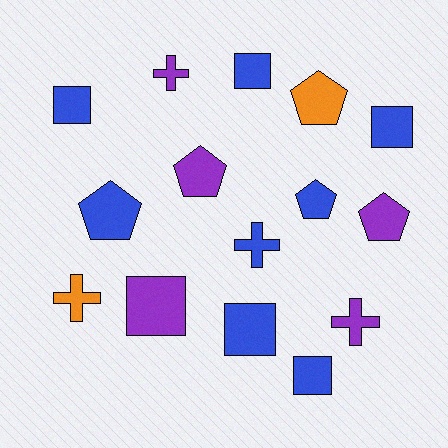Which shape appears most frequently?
Square, with 6 objects.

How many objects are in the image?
There are 15 objects.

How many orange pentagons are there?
There is 1 orange pentagon.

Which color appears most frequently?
Blue, with 8 objects.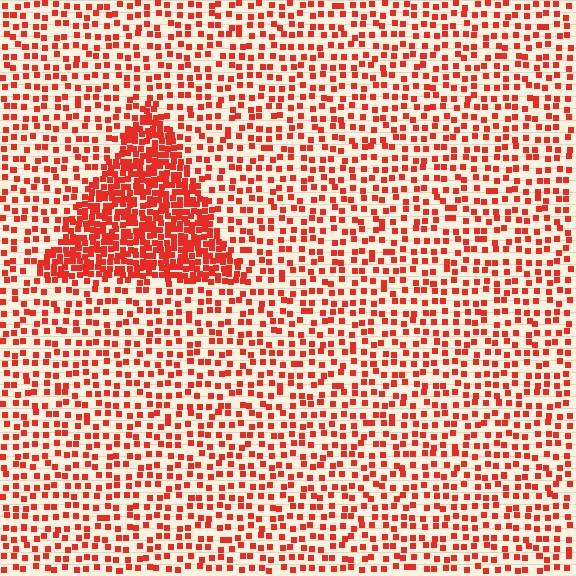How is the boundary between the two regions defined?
The boundary is defined by a change in element density (approximately 2.6x ratio). All elements are the same color, size, and shape.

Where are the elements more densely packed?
The elements are more densely packed inside the triangle boundary.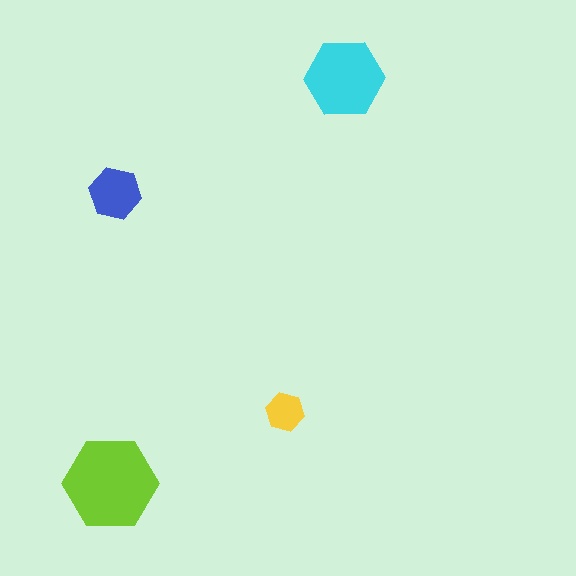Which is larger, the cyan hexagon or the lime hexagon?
The lime one.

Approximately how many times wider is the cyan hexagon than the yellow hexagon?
About 2 times wider.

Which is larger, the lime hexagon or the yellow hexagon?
The lime one.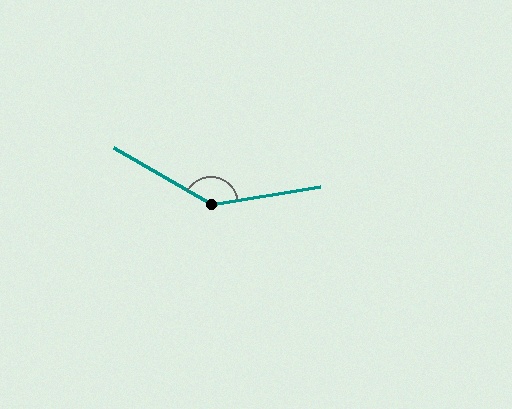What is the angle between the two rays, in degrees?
Approximately 141 degrees.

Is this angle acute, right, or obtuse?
It is obtuse.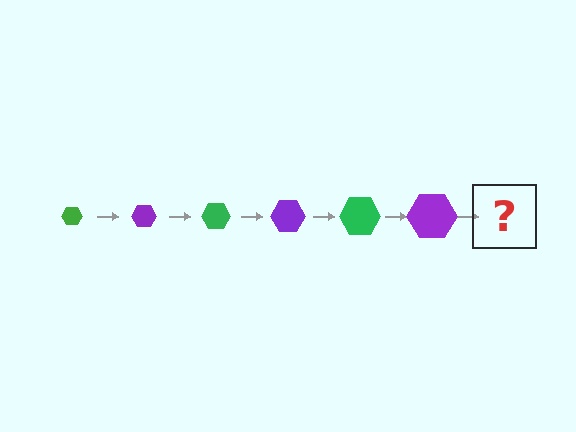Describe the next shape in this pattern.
It should be a green hexagon, larger than the previous one.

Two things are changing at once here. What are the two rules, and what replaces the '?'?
The two rules are that the hexagon grows larger each step and the color cycles through green and purple. The '?' should be a green hexagon, larger than the previous one.